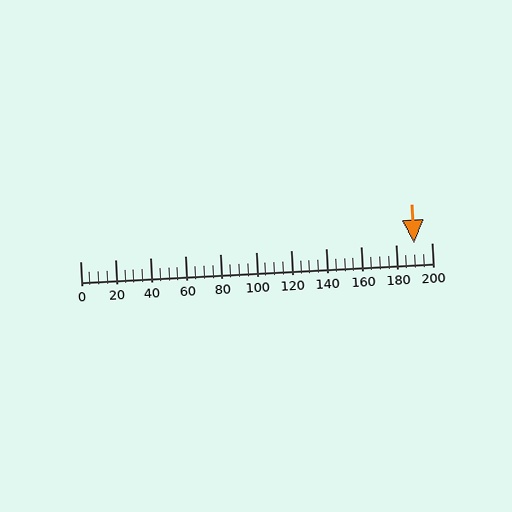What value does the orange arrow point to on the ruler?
The orange arrow points to approximately 190.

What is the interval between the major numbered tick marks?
The major tick marks are spaced 20 units apart.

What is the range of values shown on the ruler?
The ruler shows values from 0 to 200.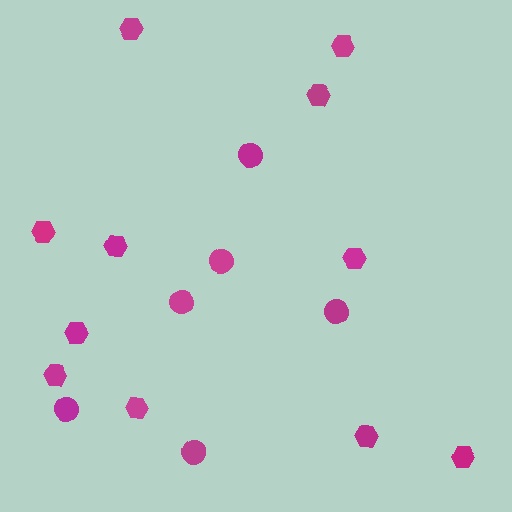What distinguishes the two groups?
There are 2 groups: one group of circles (6) and one group of hexagons (11).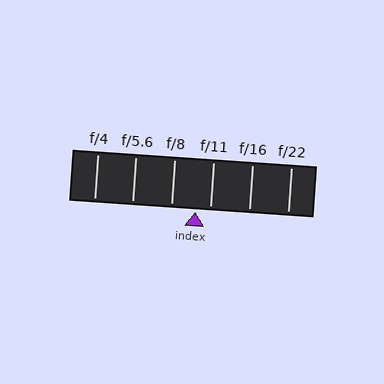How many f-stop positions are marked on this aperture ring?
There are 6 f-stop positions marked.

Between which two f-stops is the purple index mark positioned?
The index mark is between f/8 and f/11.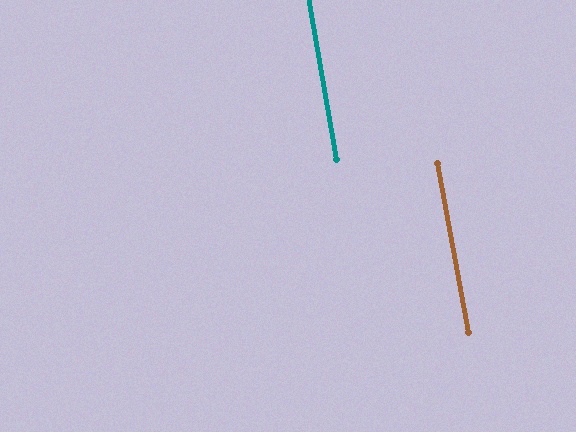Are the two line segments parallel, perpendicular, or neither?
Parallel — their directions differ by only 0.9°.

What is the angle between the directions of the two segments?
Approximately 1 degree.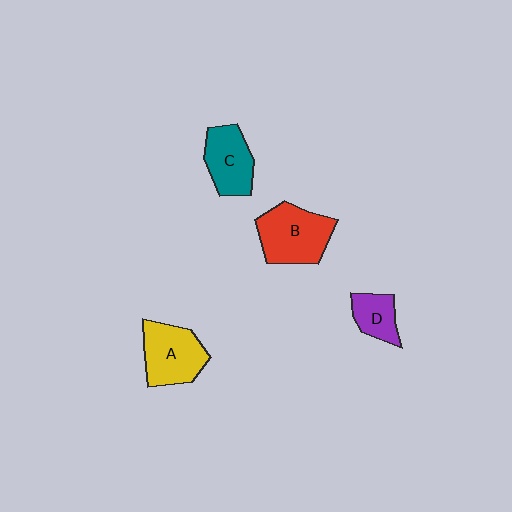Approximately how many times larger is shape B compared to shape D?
Approximately 2.0 times.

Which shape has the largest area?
Shape B (red).